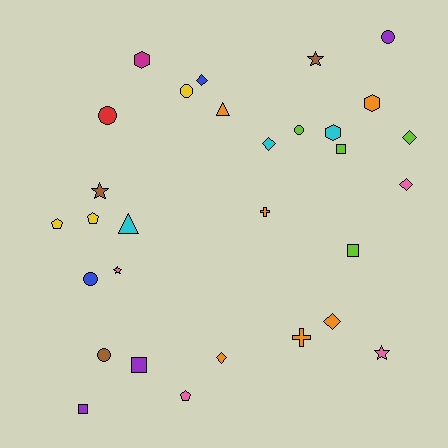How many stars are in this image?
There are 4 stars.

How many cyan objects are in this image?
There are 3 cyan objects.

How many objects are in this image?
There are 30 objects.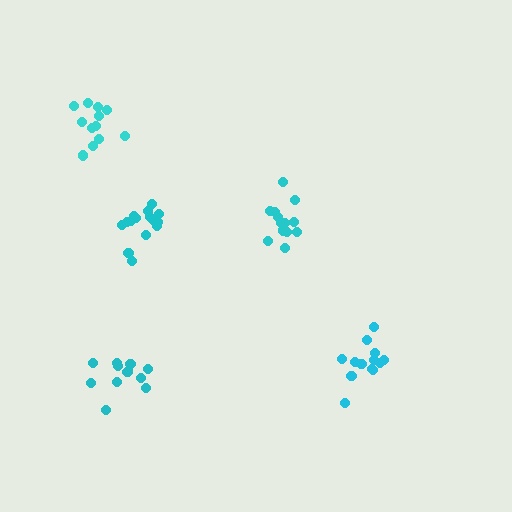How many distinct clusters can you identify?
There are 5 distinct clusters.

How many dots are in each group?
Group 1: 13 dots, Group 2: 12 dots, Group 3: 15 dots, Group 4: 12 dots, Group 5: 13 dots (65 total).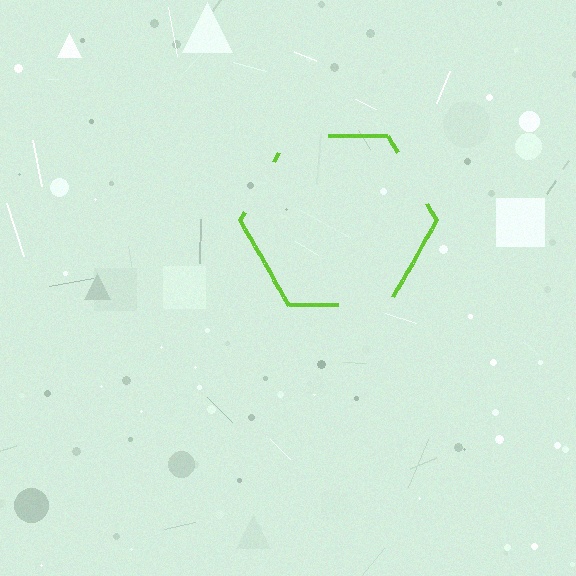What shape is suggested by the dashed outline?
The dashed outline suggests a hexagon.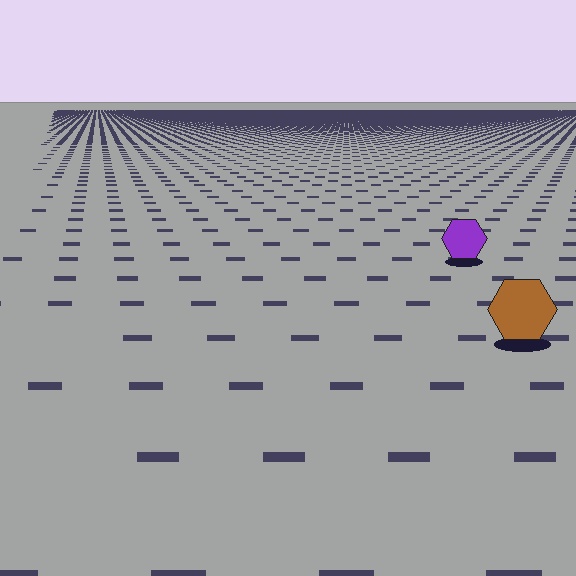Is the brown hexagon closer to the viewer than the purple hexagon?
Yes. The brown hexagon is closer — you can tell from the texture gradient: the ground texture is coarser near it.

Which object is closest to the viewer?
The brown hexagon is closest. The texture marks near it are larger and more spread out.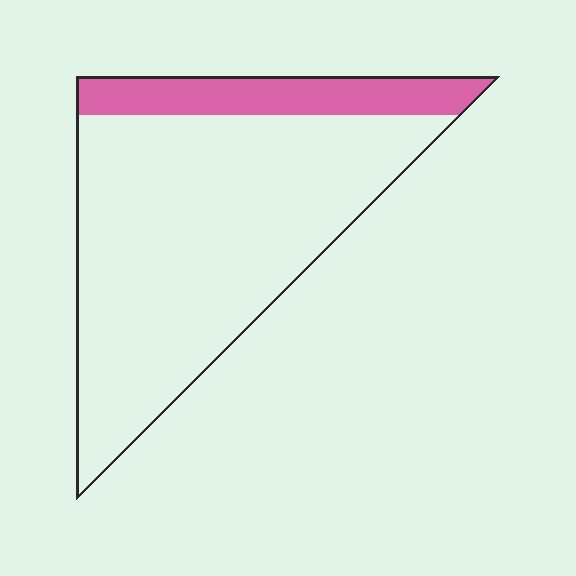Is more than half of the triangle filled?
No.